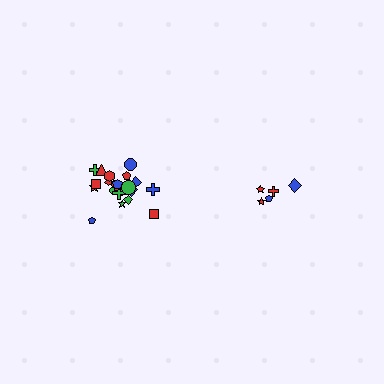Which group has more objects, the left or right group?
The left group.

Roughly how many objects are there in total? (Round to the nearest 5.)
Roughly 25 objects in total.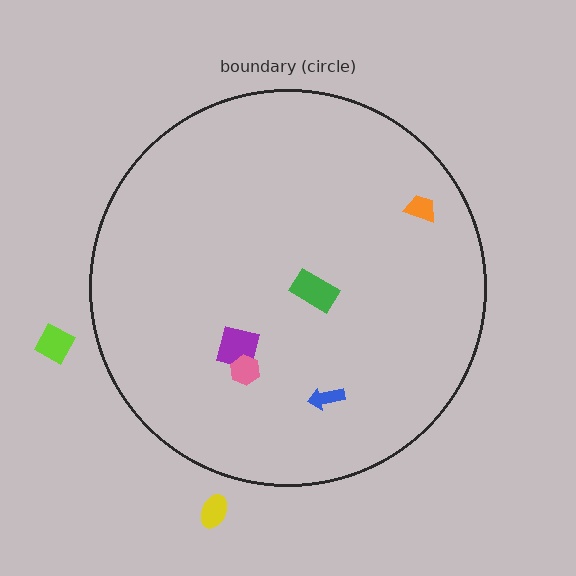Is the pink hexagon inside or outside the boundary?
Inside.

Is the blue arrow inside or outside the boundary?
Inside.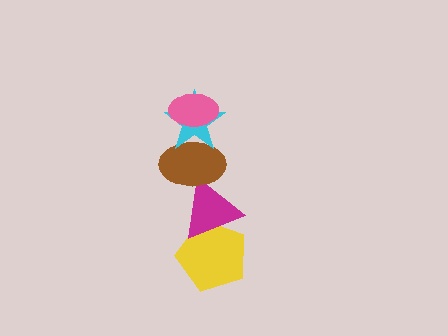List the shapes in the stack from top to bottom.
From top to bottom: the pink ellipse, the cyan star, the brown ellipse, the magenta triangle, the yellow pentagon.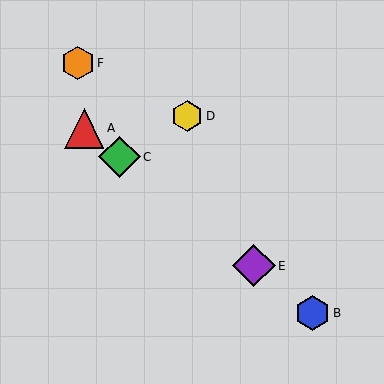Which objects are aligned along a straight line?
Objects A, B, C, E are aligned along a straight line.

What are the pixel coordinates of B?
Object B is at (313, 313).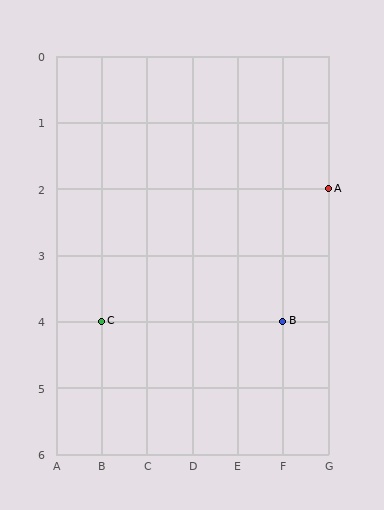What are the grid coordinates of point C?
Point C is at grid coordinates (B, 4).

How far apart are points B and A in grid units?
Points B and A are 1 column and 2 rows apart (about 2.2 grid units diagonally).